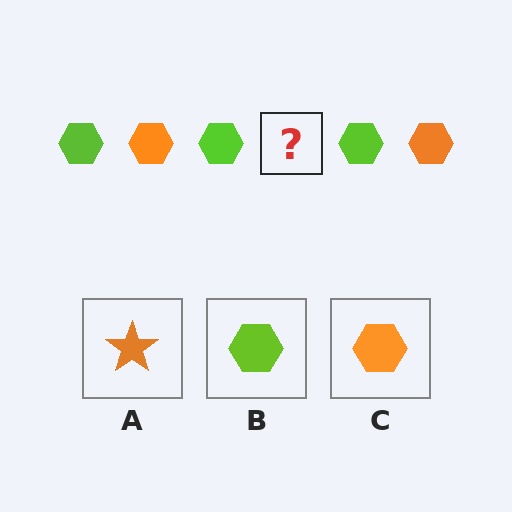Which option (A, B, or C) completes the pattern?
C.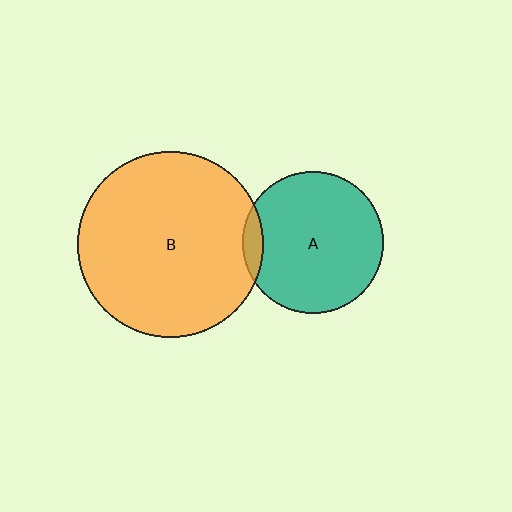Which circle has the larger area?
Circle B (orange).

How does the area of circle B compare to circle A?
Approximately 1.7 times.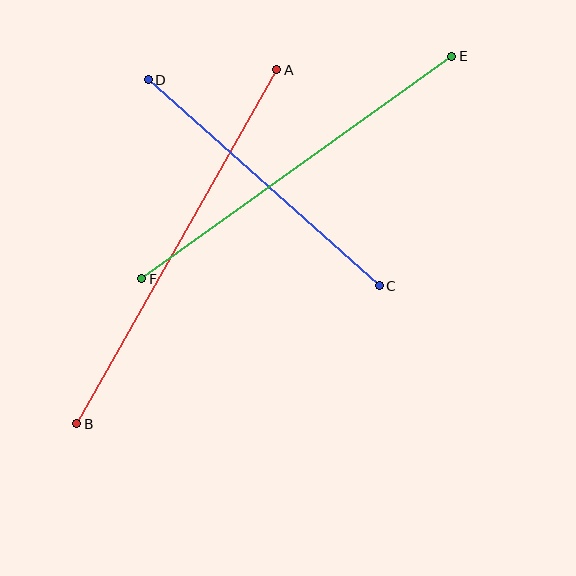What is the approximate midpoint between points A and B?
The midpoint is at approximately (177, 247) pixels.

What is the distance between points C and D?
The distance is approximately 309 pixels.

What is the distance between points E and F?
The distance is approximately 382 pixels.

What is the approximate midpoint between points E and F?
The midpoint is at approximately (297, 167) pixels.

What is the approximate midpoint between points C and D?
The midpoint is at approximately (264, 183) pixels.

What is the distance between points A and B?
The distance is approximately 407 pixels.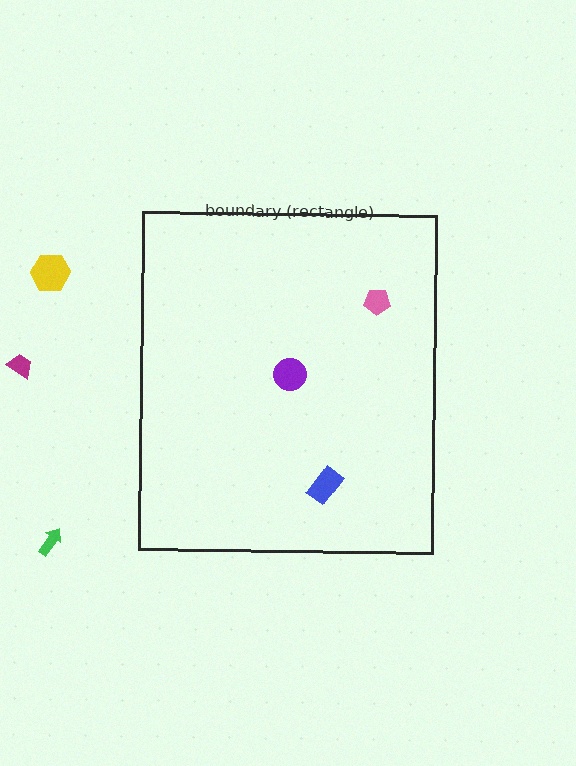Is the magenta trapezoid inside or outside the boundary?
Outside.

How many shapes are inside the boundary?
3 inside, 3 outside.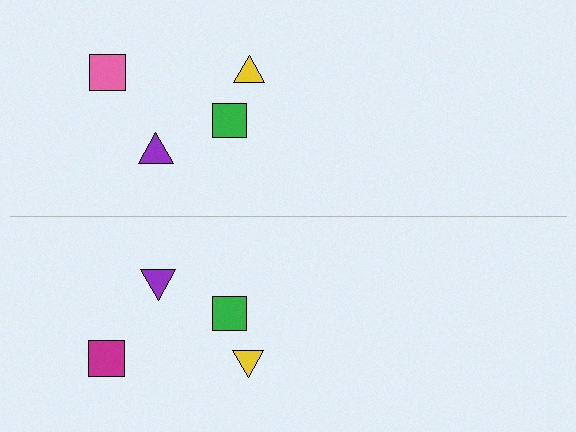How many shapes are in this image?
There are 8 shapes in this image.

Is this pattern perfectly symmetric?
No, the pattern is not perfectly symmetric. The magenta square on the bottom side breaks the symmetry — its mirror counterpart is pink.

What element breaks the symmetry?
The magenta square on the bottom side breaks the symmetry — its mirror counterpart is pink.